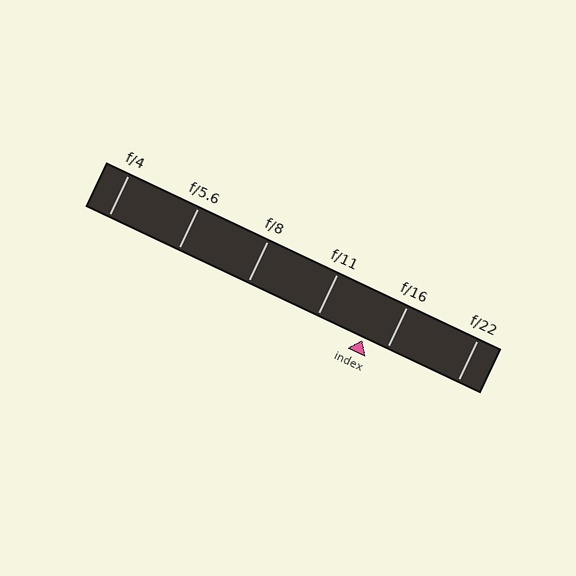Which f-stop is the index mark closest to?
The index mark is closest to f/16.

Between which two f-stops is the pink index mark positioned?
The index mark is between f/11 and f/16.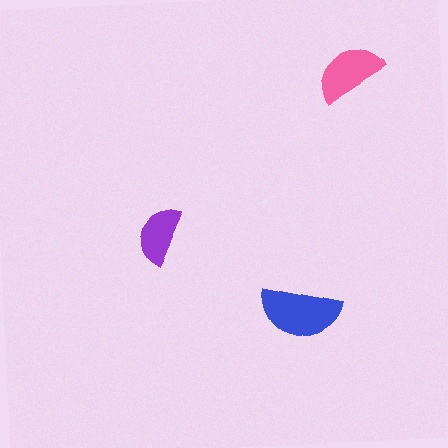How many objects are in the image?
There are 3 objects in the image.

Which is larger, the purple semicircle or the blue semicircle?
The blue one.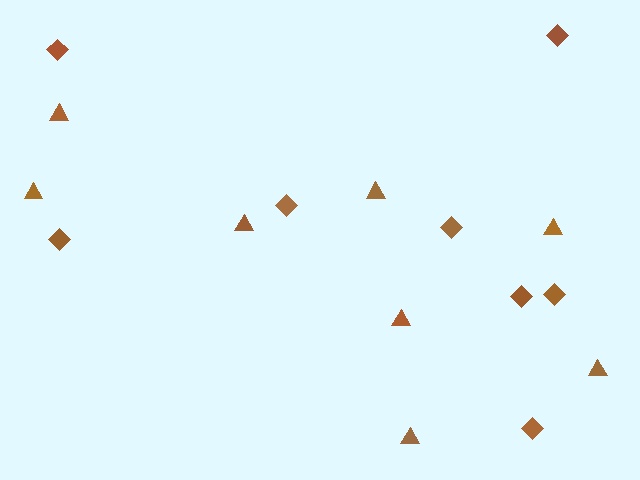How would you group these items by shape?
There are 2 groups: one group of triangles (8) and one group of diamonds (8).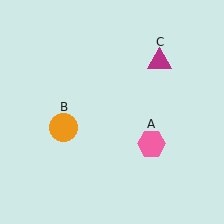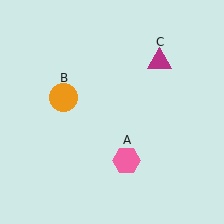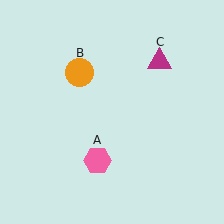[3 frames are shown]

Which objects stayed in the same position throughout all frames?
Magenta triangle (object C) remained stationary.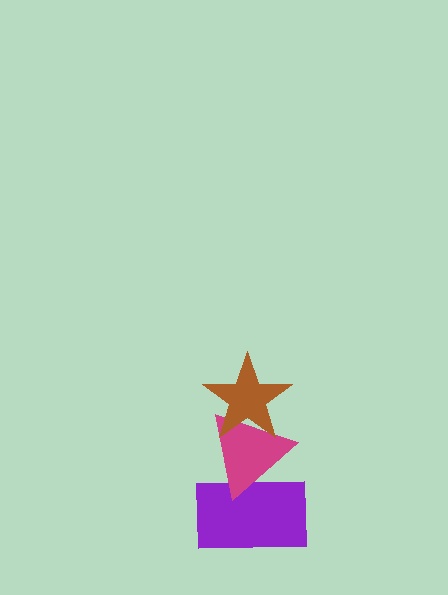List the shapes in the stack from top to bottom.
From top to bottom: the brown star, the magenta triangle, the purple rectangle.